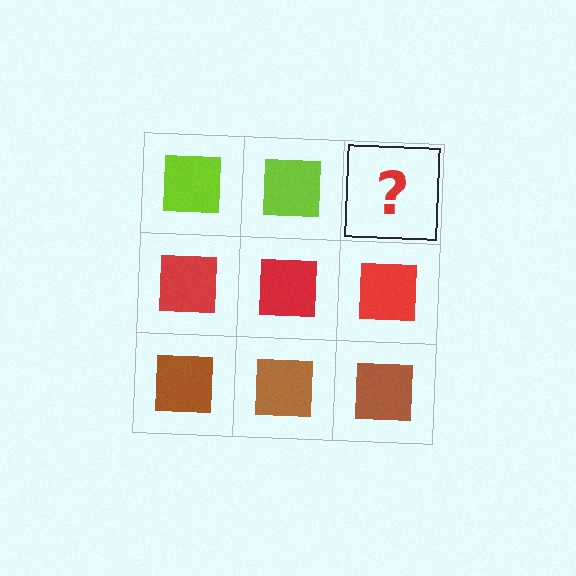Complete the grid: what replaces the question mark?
The question mark should be replaced with a lime square.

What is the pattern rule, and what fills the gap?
The rule is that each row has a consistent color. The gap should be filled with a lime square.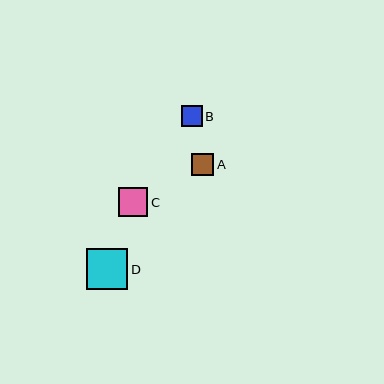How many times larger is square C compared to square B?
Square C is approximately 1.4 times the size of square B.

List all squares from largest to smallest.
From largest to smallest: D, C, A, B.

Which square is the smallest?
Square B is the smallest with a size of approximately 21 pixels.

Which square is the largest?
Square D is the largest with a size of approximately 41 pixels.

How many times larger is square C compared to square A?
Square C is approximately 1.3 times the size of square A.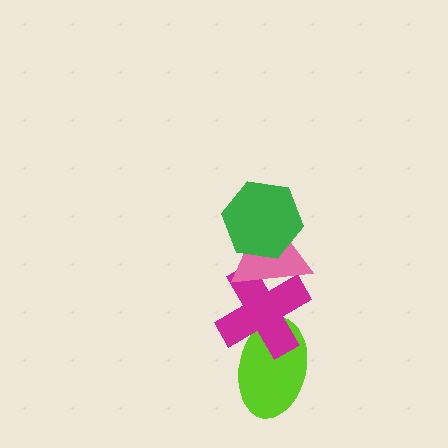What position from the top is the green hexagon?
The green hexagon is 1st from the top.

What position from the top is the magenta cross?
The magenta cross is 3rd from the top.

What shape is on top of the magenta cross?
The pink triangle is on top of the magenta cross.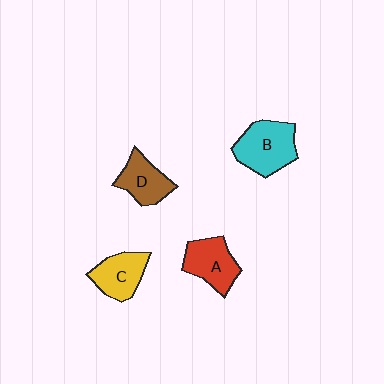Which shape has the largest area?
Shape B (cyan).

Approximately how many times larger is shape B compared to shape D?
Approximately 1.4 times.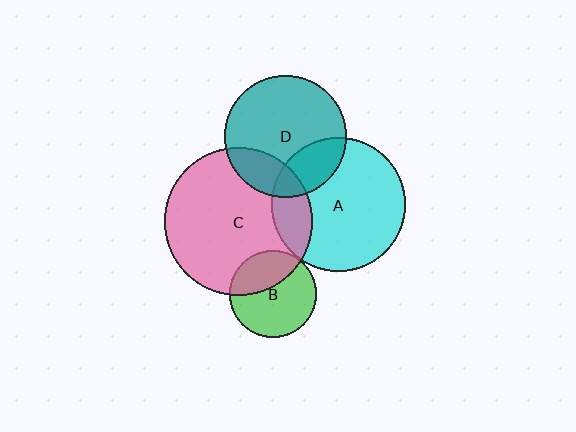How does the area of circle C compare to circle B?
Approximately 2.9 times.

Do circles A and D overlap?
Yes.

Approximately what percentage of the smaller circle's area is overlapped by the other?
Approximately 25%.